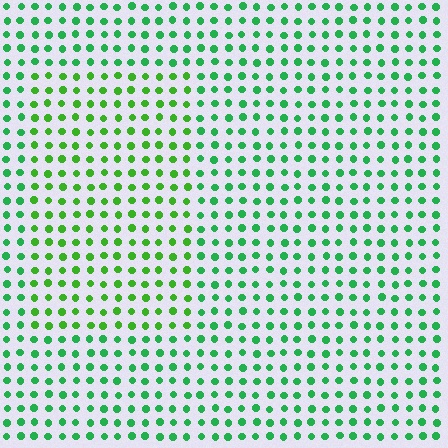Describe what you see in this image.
The image is filled with small green elements in a uniform arrangement. A rectangle-shaped region is visible where the elements are tinted to a slightly different hue, forming a subtle color boundary.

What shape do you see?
I see a rectangle.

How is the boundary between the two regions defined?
The boundary is defined purely by a slight shift in hue (about 27 degrees). Spacing, size, and orientation are identical on both sides.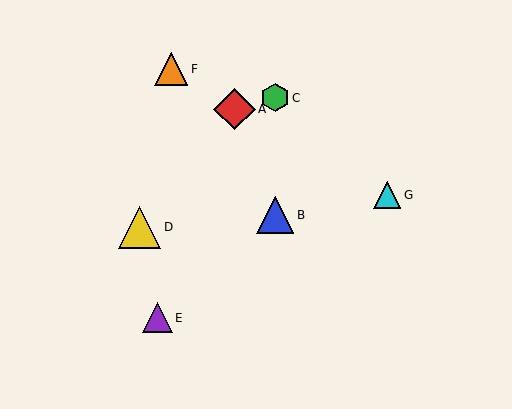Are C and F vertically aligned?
No, C is at x≈275 and F is at x≈171.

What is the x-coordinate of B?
Object B is at x≈275.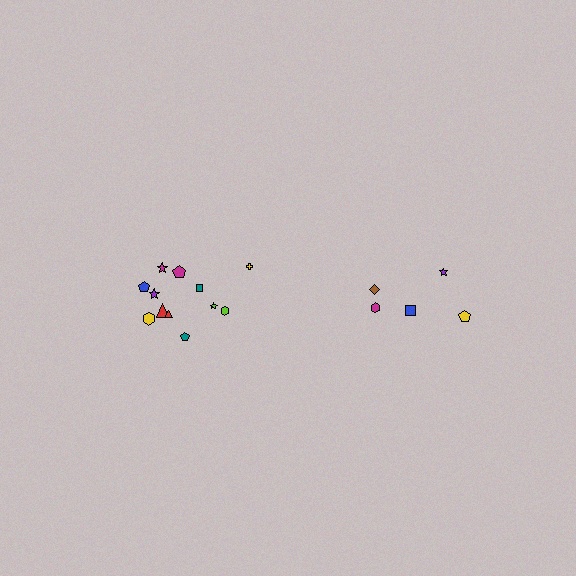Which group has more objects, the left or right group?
The left group.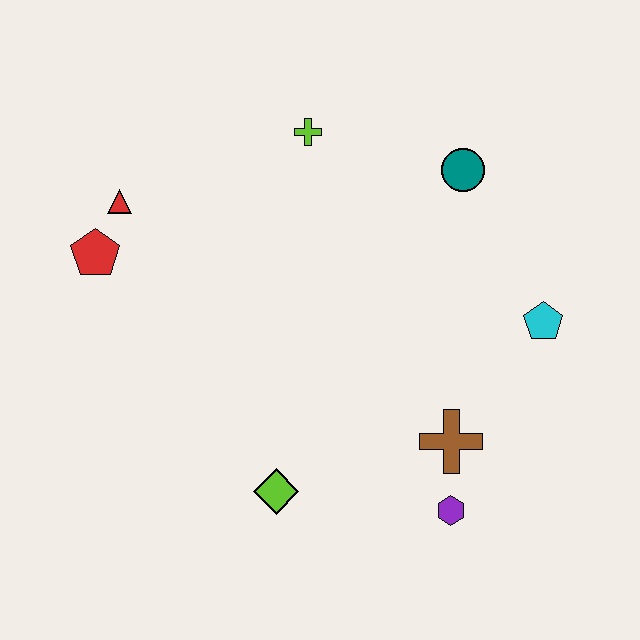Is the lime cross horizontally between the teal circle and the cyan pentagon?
No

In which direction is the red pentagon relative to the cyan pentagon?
The red pentagon is to the left of the cyan pentagon.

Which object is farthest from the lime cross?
The purple hexagon is farthest from the lime cross.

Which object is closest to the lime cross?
The teal circle is closest to the lime cross.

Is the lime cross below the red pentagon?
No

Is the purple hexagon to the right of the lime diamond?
Yes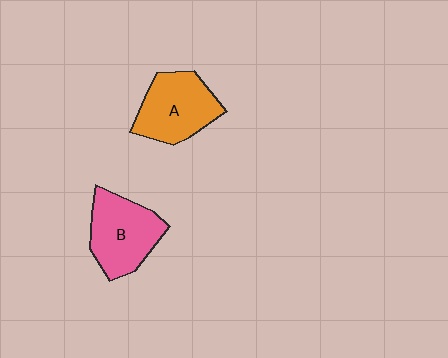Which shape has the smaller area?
Shape A (orange).